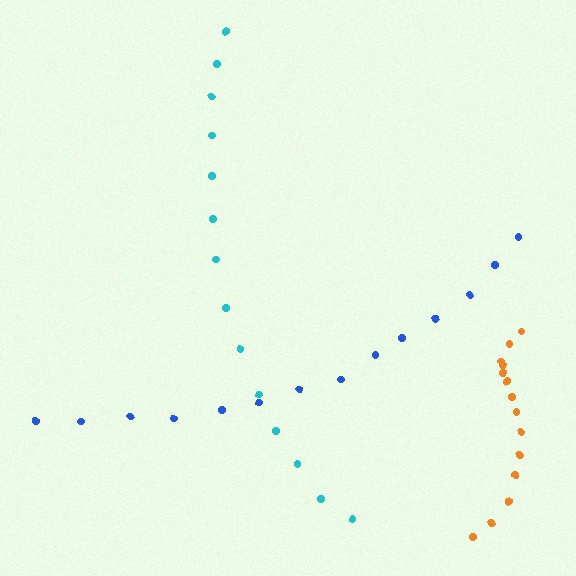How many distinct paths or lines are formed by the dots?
There are 3 distinct paths.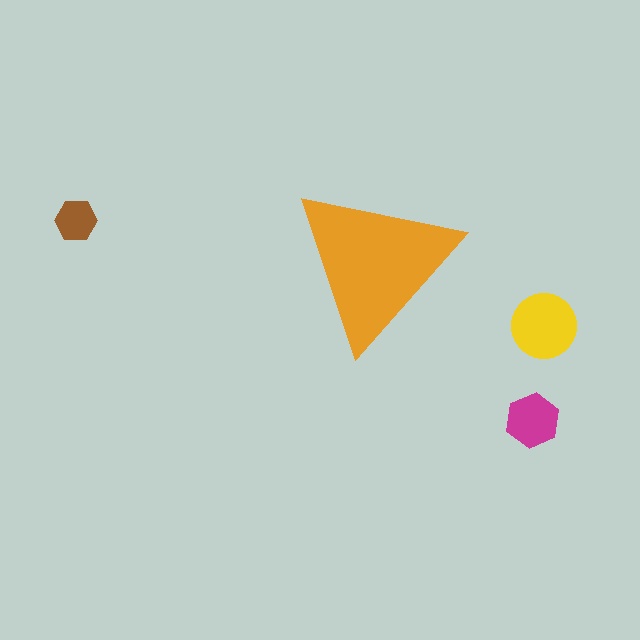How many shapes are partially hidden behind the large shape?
0 shapes are partially hidden.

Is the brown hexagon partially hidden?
No, the brown hexagon is fully visible.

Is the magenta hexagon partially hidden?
No, the magenta hexagon is fully visible.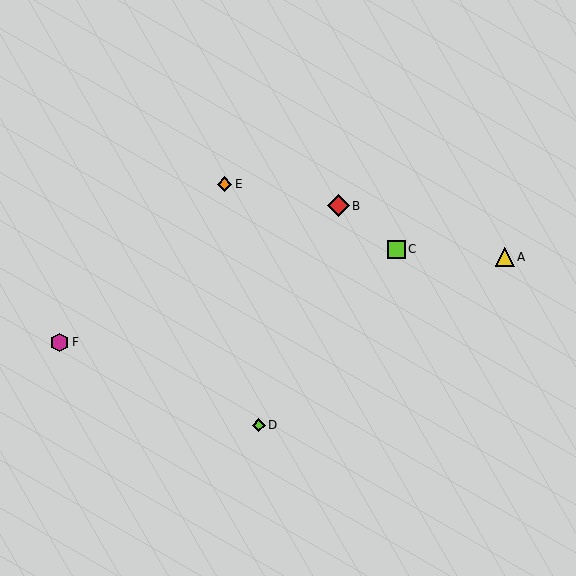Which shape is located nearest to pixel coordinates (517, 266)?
The yellow triangle (labeled A) at (505, 257) is nearest to that location.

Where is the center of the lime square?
The center of the lime square is at (396, 249).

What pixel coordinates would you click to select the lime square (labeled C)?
Click at (396, 249) to select the lime square C.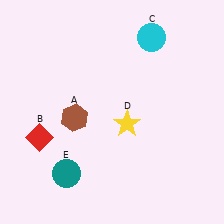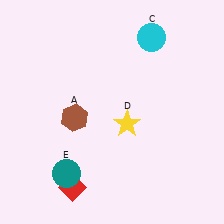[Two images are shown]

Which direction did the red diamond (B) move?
The red diamond (B) moved down.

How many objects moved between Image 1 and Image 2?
1 object moved between the two images.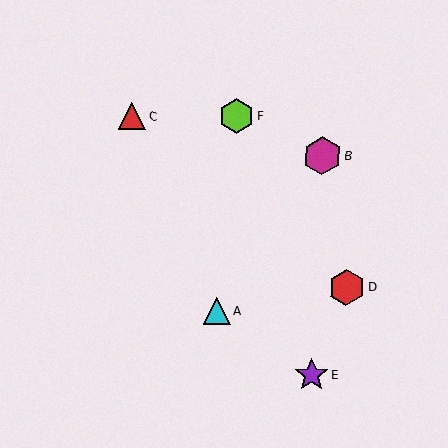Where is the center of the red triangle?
The center of the red triangle is at (132, 116).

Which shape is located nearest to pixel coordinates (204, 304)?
The cyan triangle (labeled A) at (217, 311) is nearest to that location.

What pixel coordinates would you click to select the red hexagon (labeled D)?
Click at (346, 287) to select the red hexagon D.